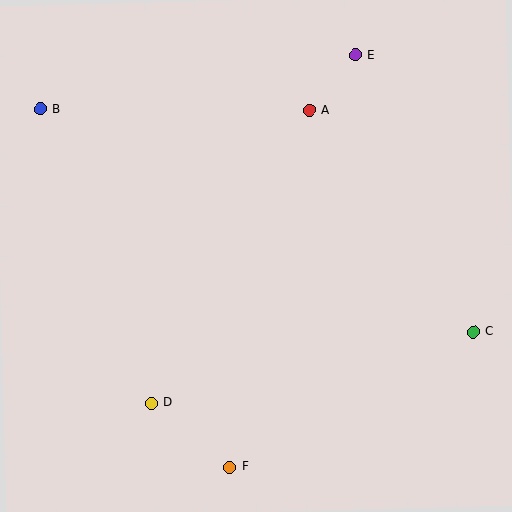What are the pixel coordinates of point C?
Point C is at (473, 332).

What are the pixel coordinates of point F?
Point F is at (230, 467).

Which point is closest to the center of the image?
Point A at (310, 110) is closest to the center.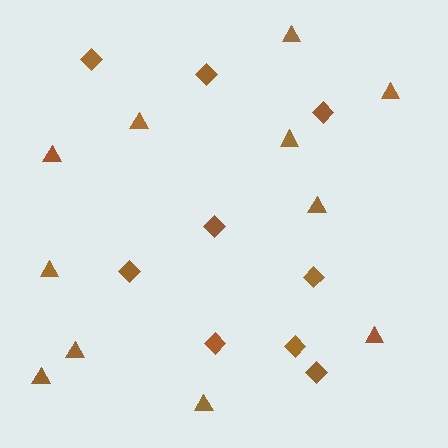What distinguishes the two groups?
There are 2 groups: one group of diamonds (9) and one group of triangles (11).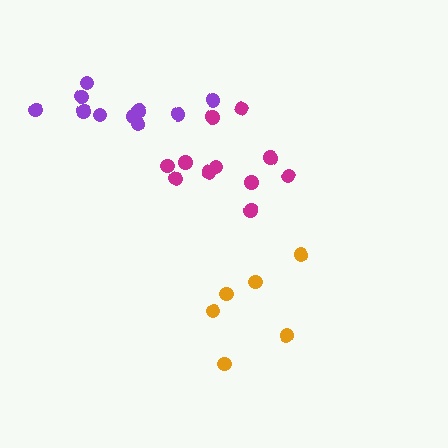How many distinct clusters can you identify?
There are 3 distinct clusters.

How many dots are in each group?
Group 1: 11 dots, Group 2: 11 dots, Group 3: 6 dots (28 total).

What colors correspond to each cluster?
The clusters are colored: magenta, purple, orange.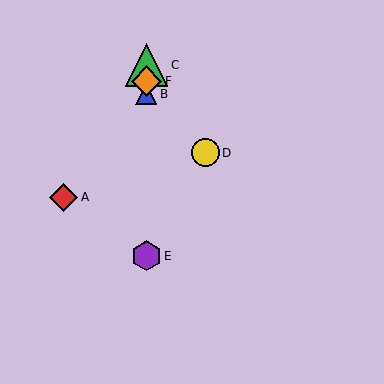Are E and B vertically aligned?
Yes, both are at x≈146.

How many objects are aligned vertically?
4 objects (B, C, E, F) are aligned vertically.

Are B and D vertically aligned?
No, B is at x≈146 and D is at x≈205.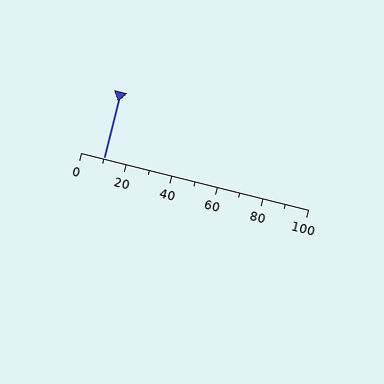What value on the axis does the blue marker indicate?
The marker indicates approximately 10.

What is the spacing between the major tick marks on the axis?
The major ticks are spaced 20 apart.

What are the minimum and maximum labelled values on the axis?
The axis runs from 0 to 100.